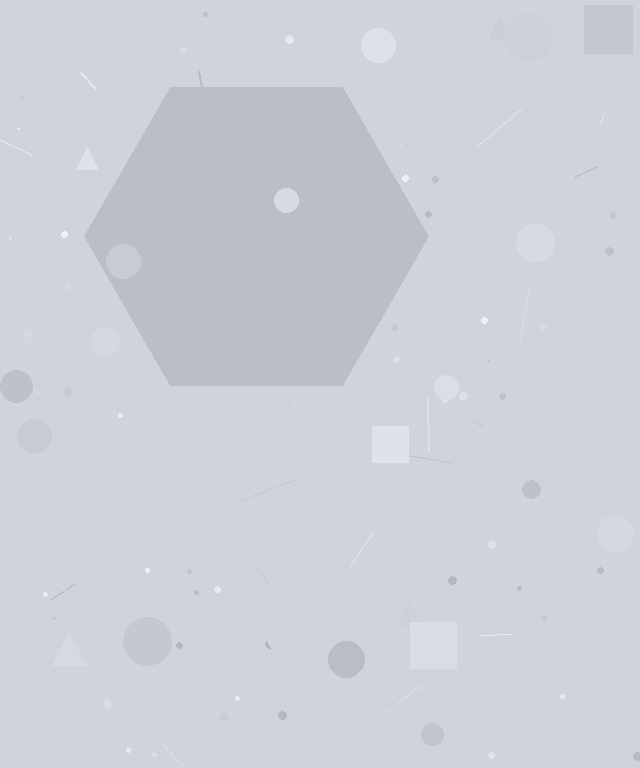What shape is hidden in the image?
A hexagon is hidden in the image.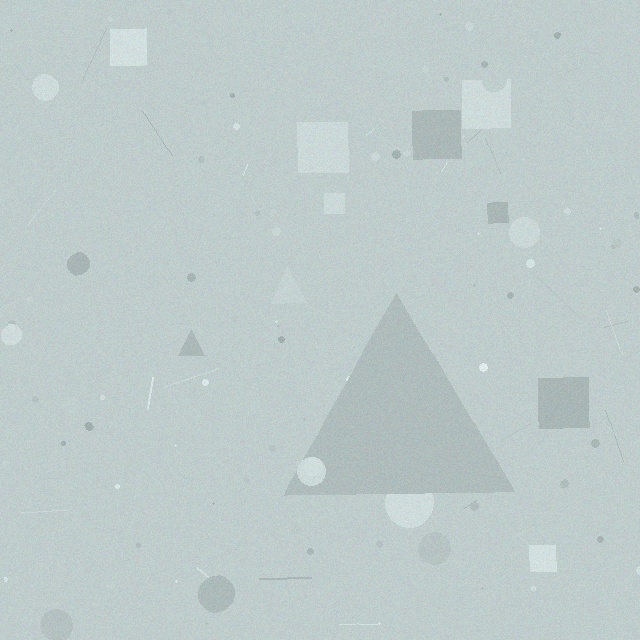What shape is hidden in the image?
A triangle is hidden in the image.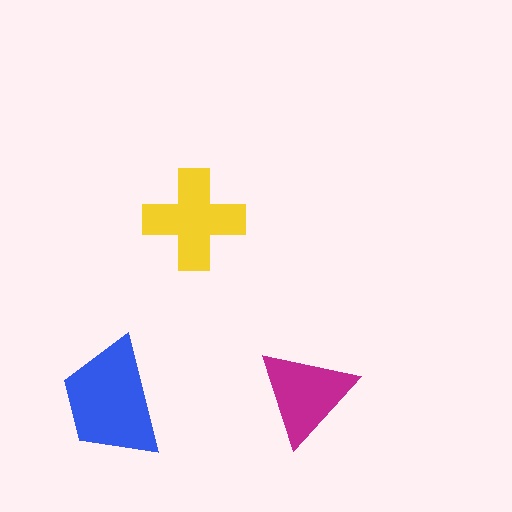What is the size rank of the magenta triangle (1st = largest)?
3rd.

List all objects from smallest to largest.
The magenta triangle, the yellow cross, the blue trapezoid.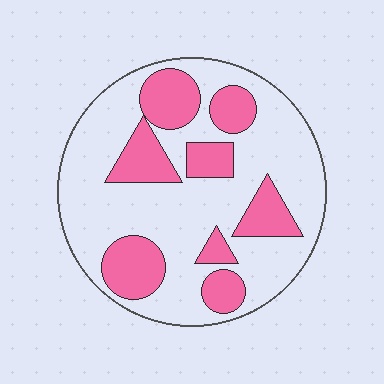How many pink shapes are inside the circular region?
8.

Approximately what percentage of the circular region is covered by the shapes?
Approximately 30%.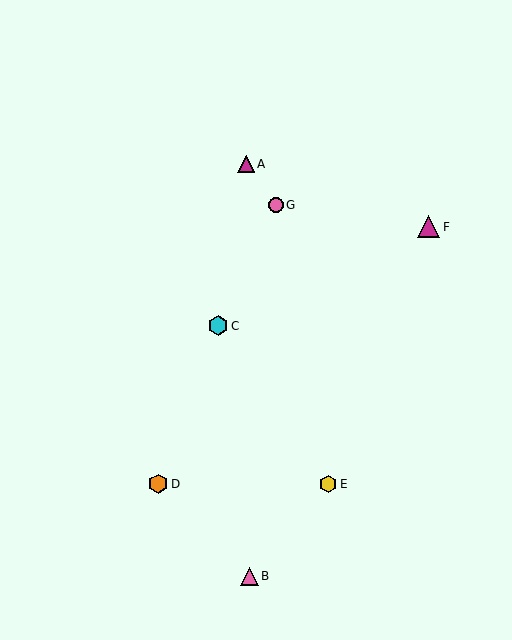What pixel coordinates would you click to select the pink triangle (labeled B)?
Click at (250, 576) to select the pink triangle B.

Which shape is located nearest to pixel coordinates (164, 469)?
The orange hexagon (labeled D) at (158, 484) is nearest to that location.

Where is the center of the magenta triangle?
The center of the magenta triangle is at (246, 164).